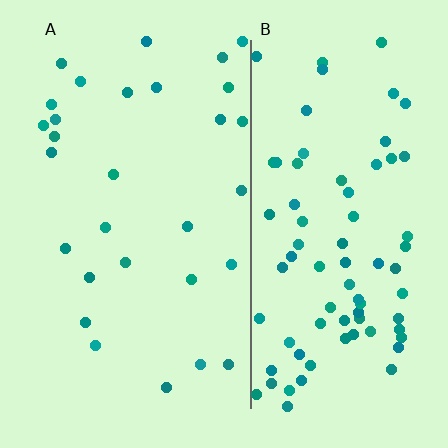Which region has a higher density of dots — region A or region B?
B (the right).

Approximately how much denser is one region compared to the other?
Approximately 2.7× — region B over region A.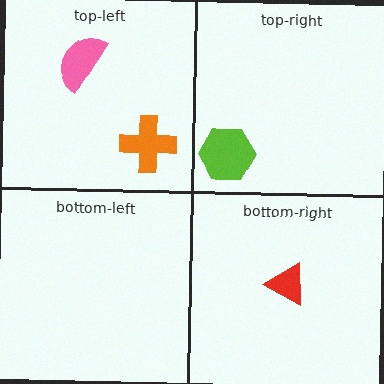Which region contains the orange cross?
The top-left region.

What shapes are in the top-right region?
The lime hexagon.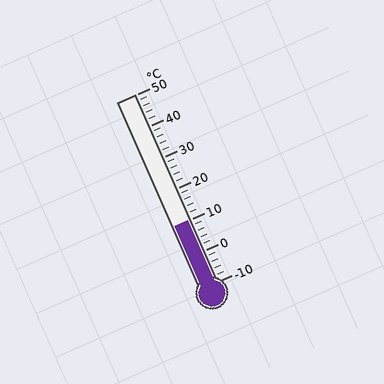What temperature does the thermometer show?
The thermometer shows approximately 10°C.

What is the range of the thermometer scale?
The thermometer scale ranges from -10°C to 50°C.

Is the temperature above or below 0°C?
The temperature is above 0°C.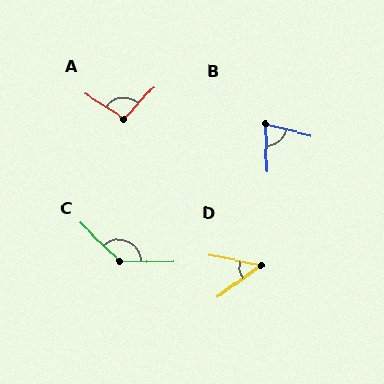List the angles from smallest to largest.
D (47°), B (74°), A (100°), C (136°).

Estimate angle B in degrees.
Approximately 74 degrees.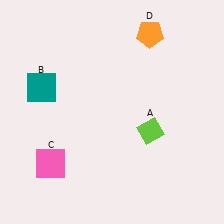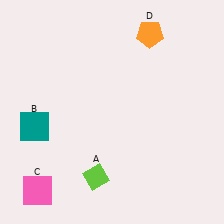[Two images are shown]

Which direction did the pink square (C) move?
The pink square (C) moved down.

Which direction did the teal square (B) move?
The teal square (B) moved down.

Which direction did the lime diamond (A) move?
The lime diamond (A) moved left.